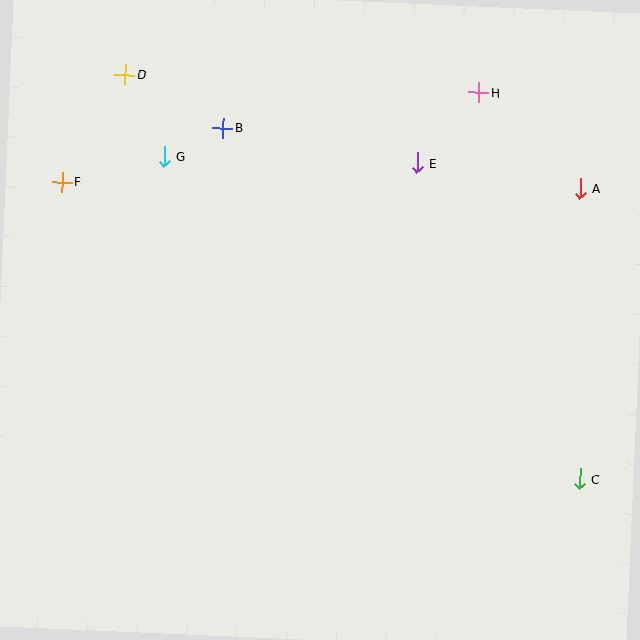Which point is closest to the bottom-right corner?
Point C is closest to the bottom-right corner.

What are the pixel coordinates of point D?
Point D is at (125, 74).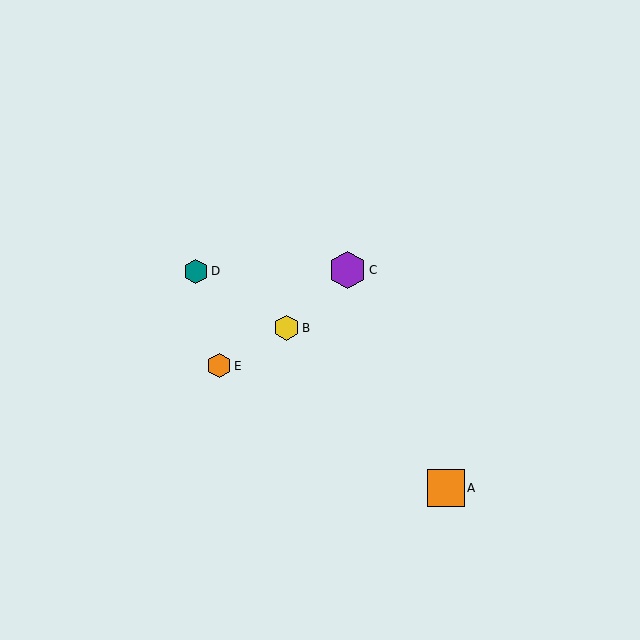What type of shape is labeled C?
Shape C is a purple hexagon.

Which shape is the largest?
The purple hexagon (labeled C) is the largest.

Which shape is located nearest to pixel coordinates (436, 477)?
The orange square (labeled A) at (446, 488) is nearest to that location.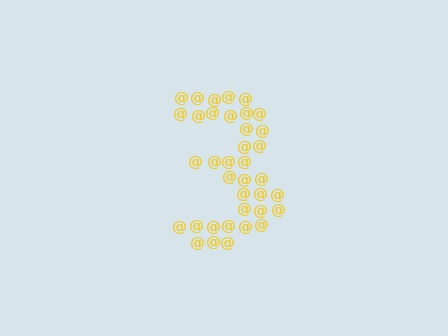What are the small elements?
The small elements are at signs.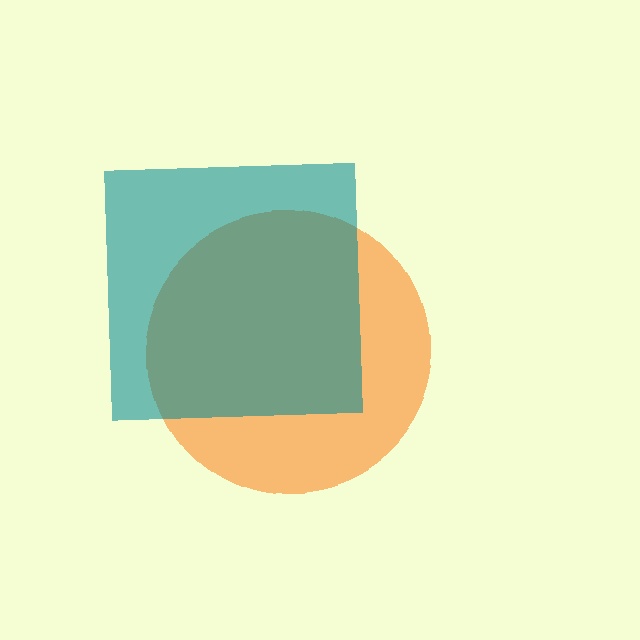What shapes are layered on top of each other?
The layered shapes are: an orange circle, a teal square.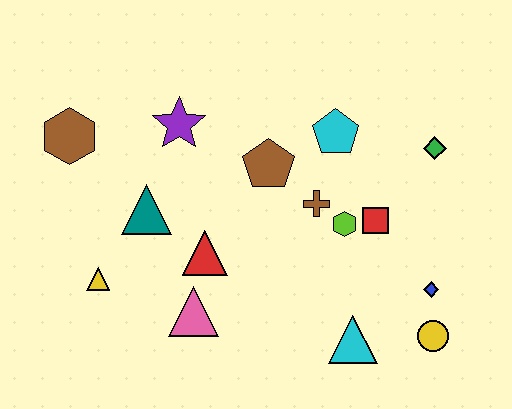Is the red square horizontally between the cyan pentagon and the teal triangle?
No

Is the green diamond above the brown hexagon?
No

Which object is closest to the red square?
The lime hexagon is closest to the red square.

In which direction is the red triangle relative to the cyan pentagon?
The red triangle is to the left of the cyan pentagon.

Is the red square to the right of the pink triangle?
Yes